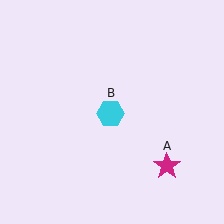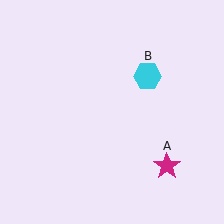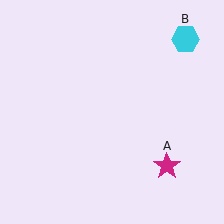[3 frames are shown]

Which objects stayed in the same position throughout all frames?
Magenta star (object A) remained stationary.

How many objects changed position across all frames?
1 object changed position: cyan hexagon (object B).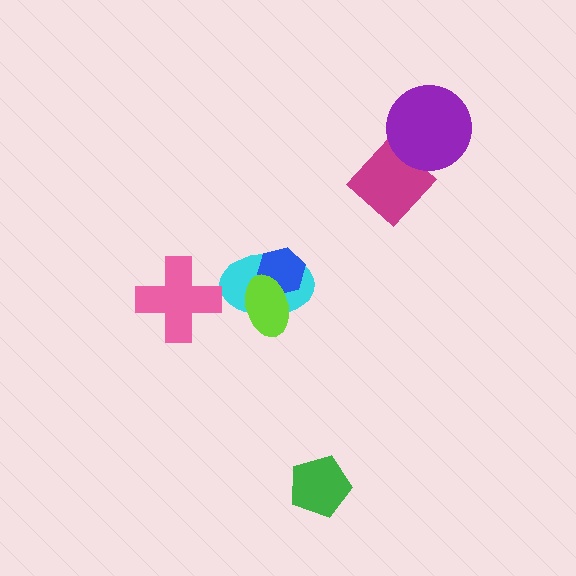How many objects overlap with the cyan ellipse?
2 objects overlap with the cyan ellipse.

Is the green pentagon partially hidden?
No, no other shape covers it.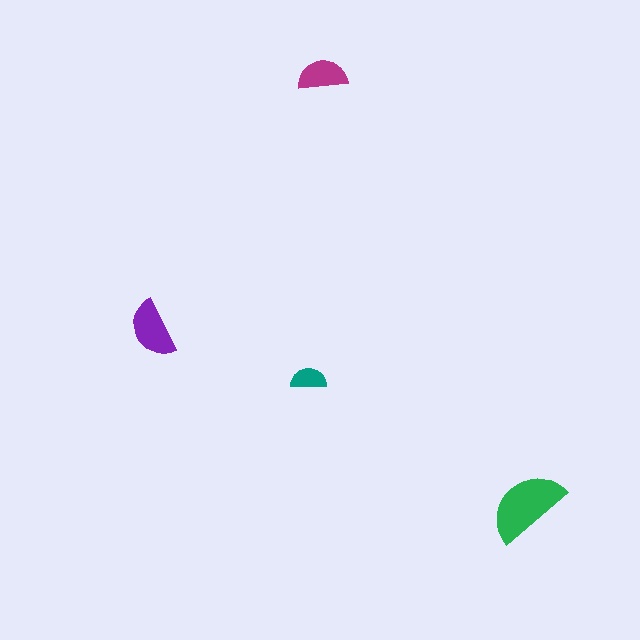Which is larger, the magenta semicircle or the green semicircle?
The green one.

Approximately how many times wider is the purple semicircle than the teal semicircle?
About 1.5 times wider.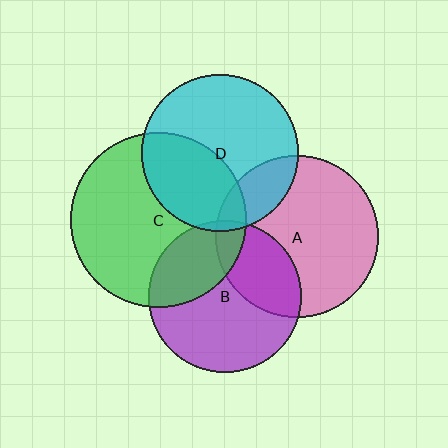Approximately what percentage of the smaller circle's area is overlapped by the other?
Approximately 40%.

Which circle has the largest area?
Circle C (green).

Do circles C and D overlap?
Yes.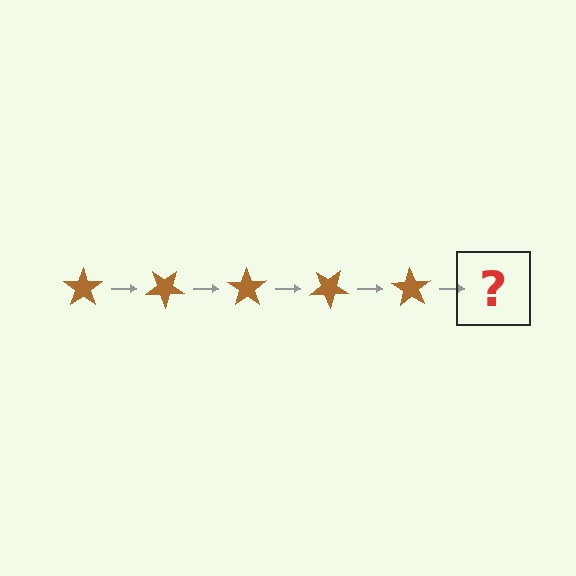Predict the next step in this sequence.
The next step is a brown star rotated 175 degrees.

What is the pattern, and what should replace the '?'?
The pattern is that the star rotates 35 degrees each step. The '?' should be a brown star rotated 175 degrees.